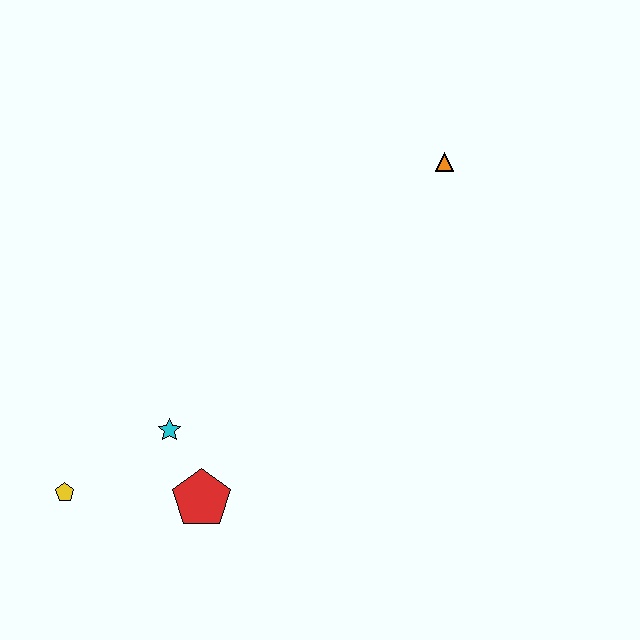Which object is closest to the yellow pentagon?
The cyan star is closest to the yellow pentagon.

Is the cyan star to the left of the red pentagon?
Yes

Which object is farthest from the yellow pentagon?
The orange triangle is farthest from the yellow pentagon.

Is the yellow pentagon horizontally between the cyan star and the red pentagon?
No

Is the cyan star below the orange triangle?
Yes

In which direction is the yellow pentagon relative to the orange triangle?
The yellow pentagon is to the left of the orange triangle.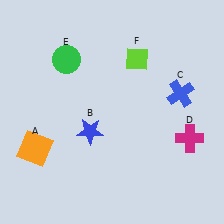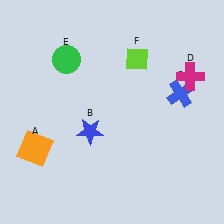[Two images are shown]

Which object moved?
The magenta cross (D) moved up.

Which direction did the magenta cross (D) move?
The magenta cross (D) moved up.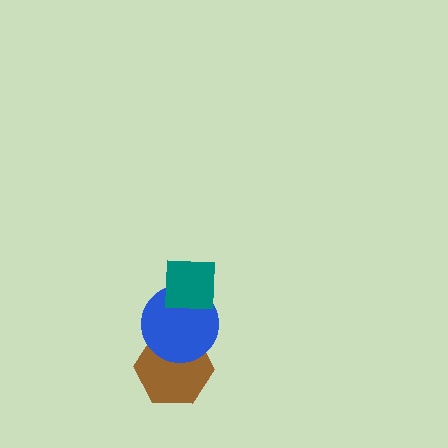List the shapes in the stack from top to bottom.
From top to bottom: the teal square, the blue circle, the brown hexagon.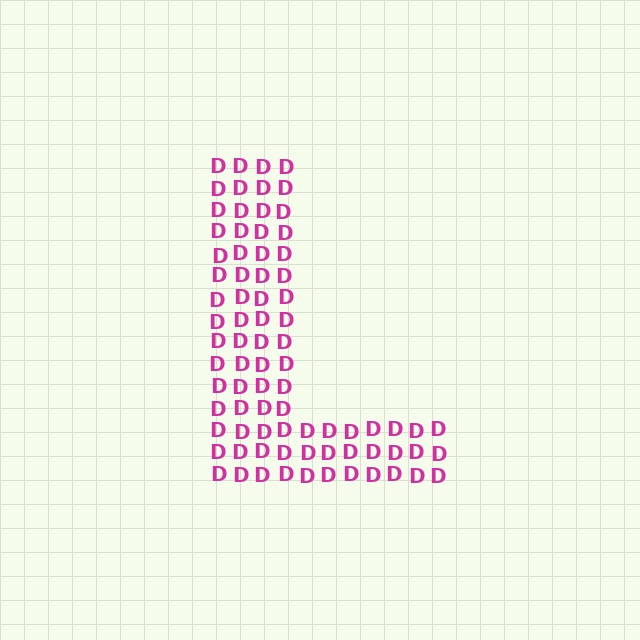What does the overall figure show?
The overall figure shows the letter L.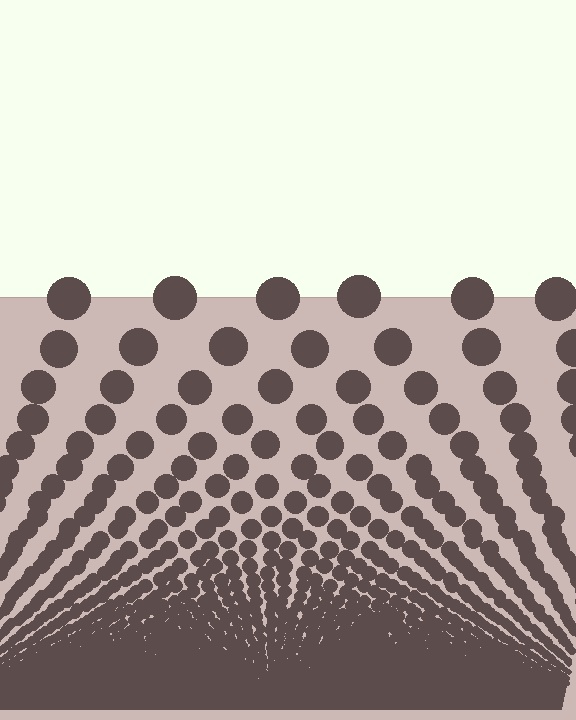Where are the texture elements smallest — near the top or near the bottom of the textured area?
Near the bottom.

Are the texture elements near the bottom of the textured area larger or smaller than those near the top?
Smaller. The gradient is inverted — elements near the bottom are smaller and denser.